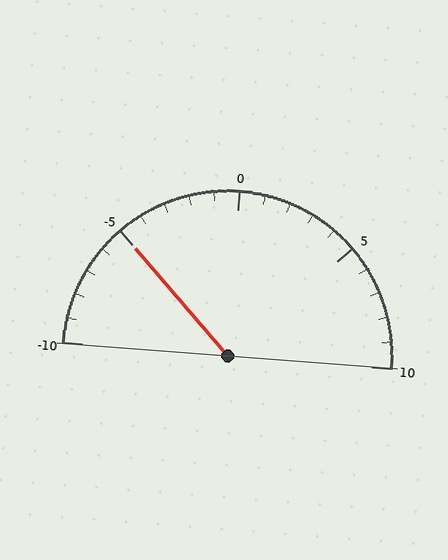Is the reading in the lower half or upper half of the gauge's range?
The reading is in the lower half of the range (-10 to 10).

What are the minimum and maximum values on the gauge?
The gauge ranges from -10 to 10.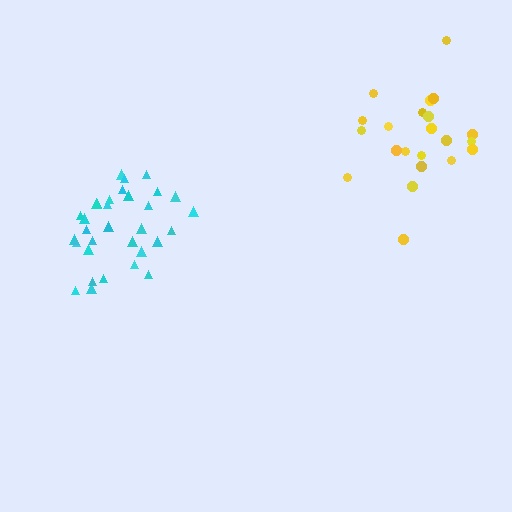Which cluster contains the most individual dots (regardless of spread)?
Cyan (33).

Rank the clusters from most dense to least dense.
cyan, yellow.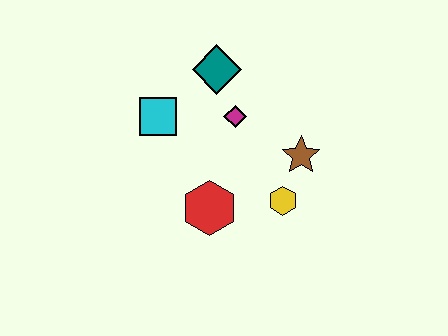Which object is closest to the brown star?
The yellow hexagon is closest to the brown star.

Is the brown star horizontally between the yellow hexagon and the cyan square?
No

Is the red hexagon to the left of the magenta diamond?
Yes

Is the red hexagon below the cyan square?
Yes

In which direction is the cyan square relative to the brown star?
The cyan square is to the left of the brown star.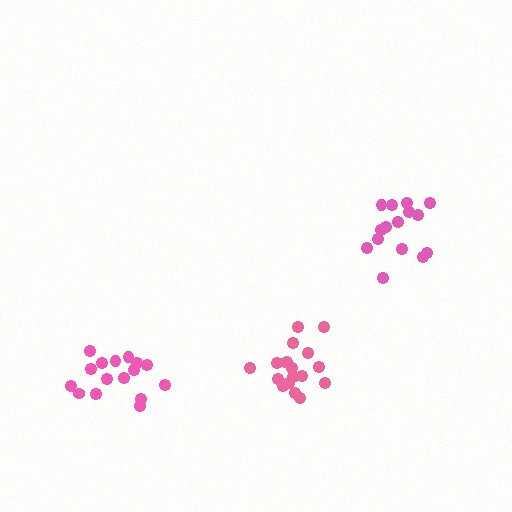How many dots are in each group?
Group 1: 16 dots, Group 2: 18 dots, Group 3: 15 dots (49 total).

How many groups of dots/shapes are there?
There are 3 groups.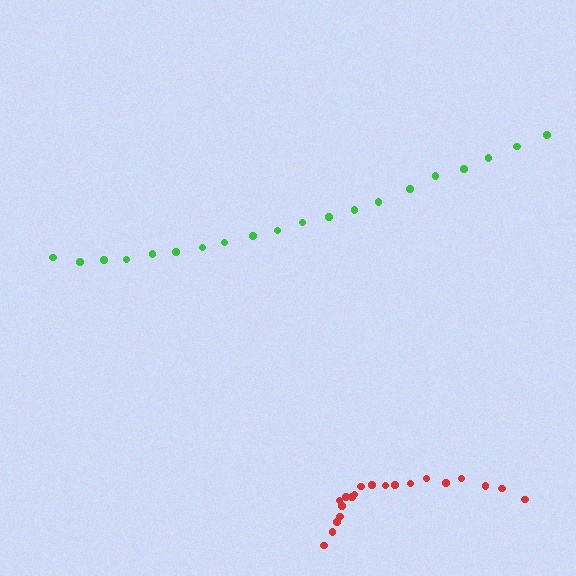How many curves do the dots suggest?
There are 2 distinct paths.